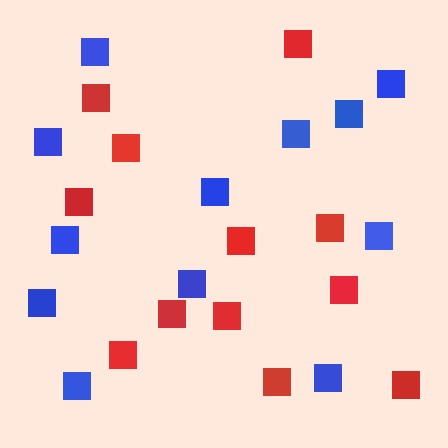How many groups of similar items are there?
There are 2 groups: one group of blue squares (12) and one group of red squares (12).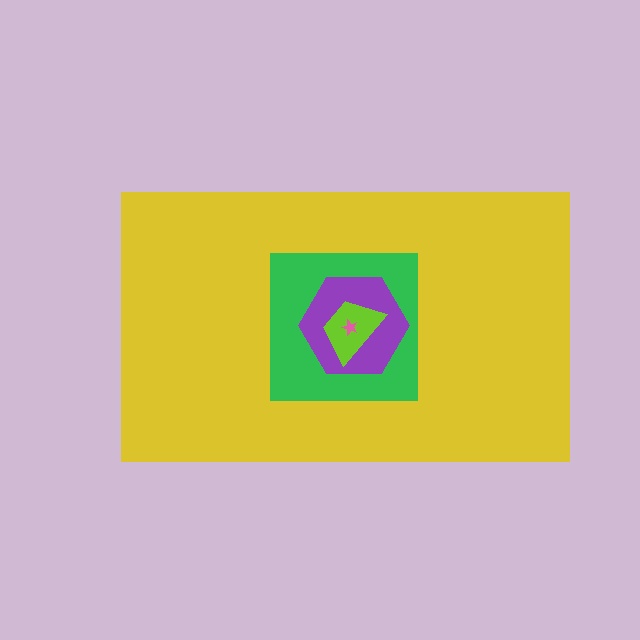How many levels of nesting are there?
5.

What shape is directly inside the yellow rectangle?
The green square.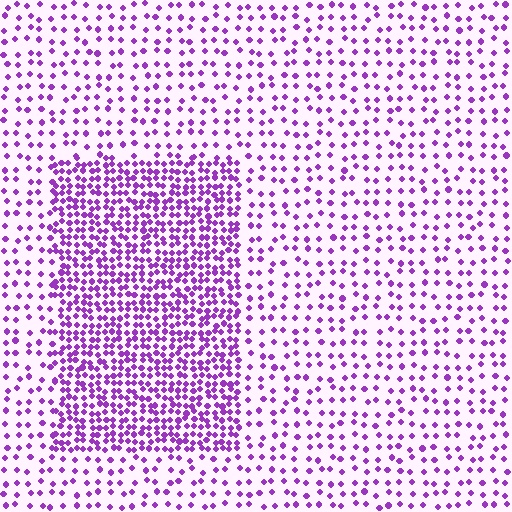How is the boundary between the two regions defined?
The boundary is defined by a change in element density (approximately 2.5x ratio). All elements are the same color, size, and shape.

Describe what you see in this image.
The image contains small purple elements arranged at two different densities. A rectangle-shaped region is visible where the elements are more densely packed than the surrounding area.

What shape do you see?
I see a rectangle.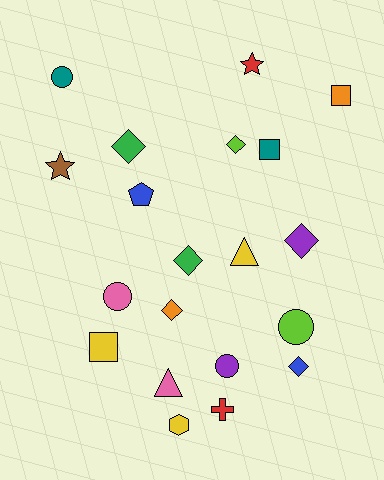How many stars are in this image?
There are 2 stars.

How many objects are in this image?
There are 20 objects.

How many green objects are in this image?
There are 2 green objects.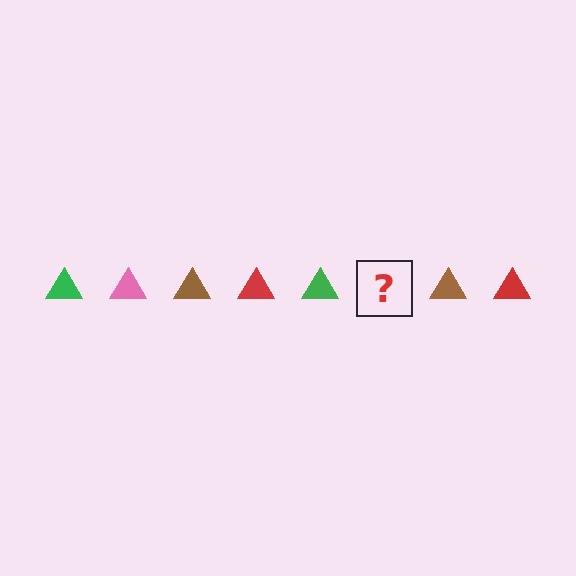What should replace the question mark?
The question mark should be replaced with a pink triangle.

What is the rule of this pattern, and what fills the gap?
The rule is that the pattern cycles through green, pink, brown, red triangles. The gap should be filled with a pink triangle.